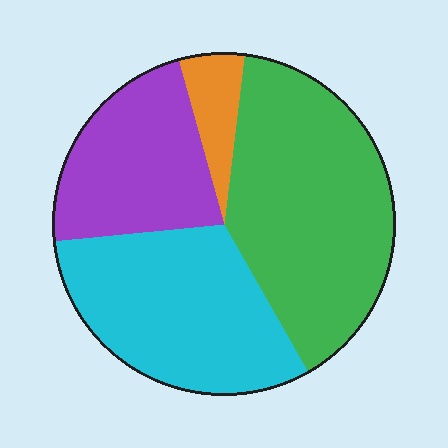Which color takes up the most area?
Green, at roughly 40%.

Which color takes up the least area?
Orange, at roughly 5%.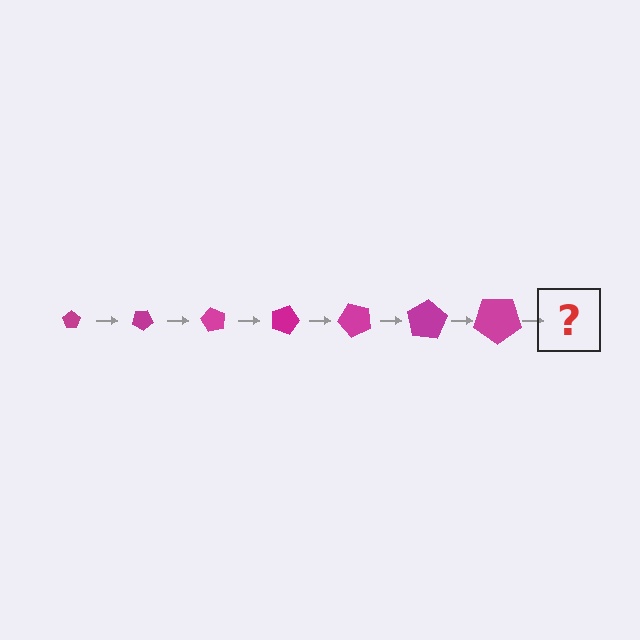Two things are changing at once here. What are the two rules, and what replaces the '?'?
The two rules are that the pentagon grows larger each step and it rotates 30 degrees each step. The '?' should be a pentagon, larger than the previous one and rotated 210 degrees from the start.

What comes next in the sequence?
The next element should be a pentagon, larger than the previous one and rotated 210 degrees from the start.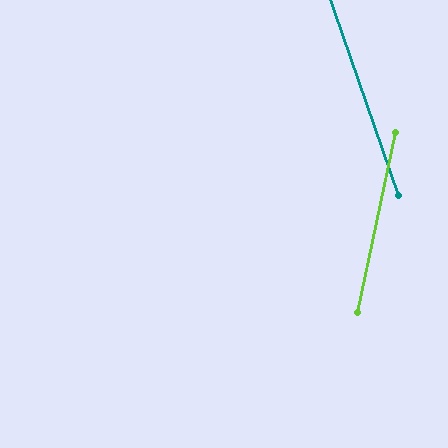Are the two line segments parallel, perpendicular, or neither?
Neither parallel nor perpendicular — they differ by about 31°.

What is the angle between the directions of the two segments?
Approximately 31 degrees.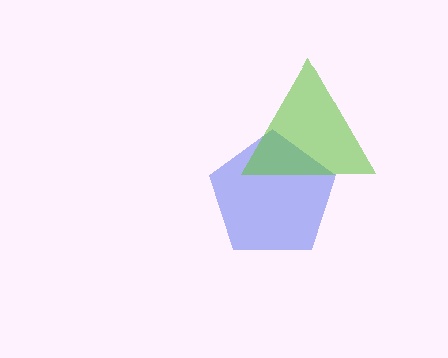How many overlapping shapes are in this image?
There are 2 overlapping shapes in the image.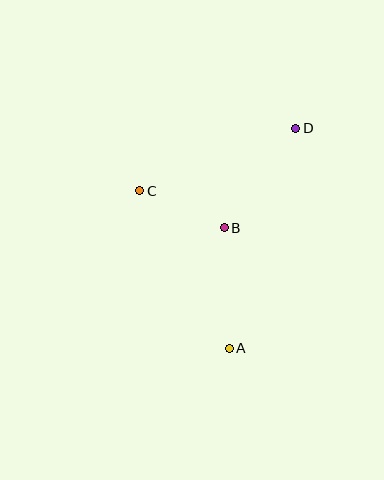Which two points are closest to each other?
Points B and C are closest to each other.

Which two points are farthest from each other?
Points A and D are farthest from each other.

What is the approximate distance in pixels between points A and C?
The distance between A and C is approximately 181 pixels.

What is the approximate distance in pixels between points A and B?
The distance between A and B is approximately 120 pixels.